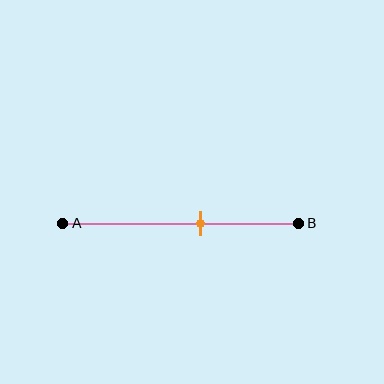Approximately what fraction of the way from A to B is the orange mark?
The orange mark is approximately 60% of the way from A to B.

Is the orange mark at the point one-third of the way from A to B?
No, the mark is at about 60% from A, not at the 33% one-third point.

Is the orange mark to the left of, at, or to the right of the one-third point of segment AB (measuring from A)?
The orange mark is to the right of the one-third point of segment AB.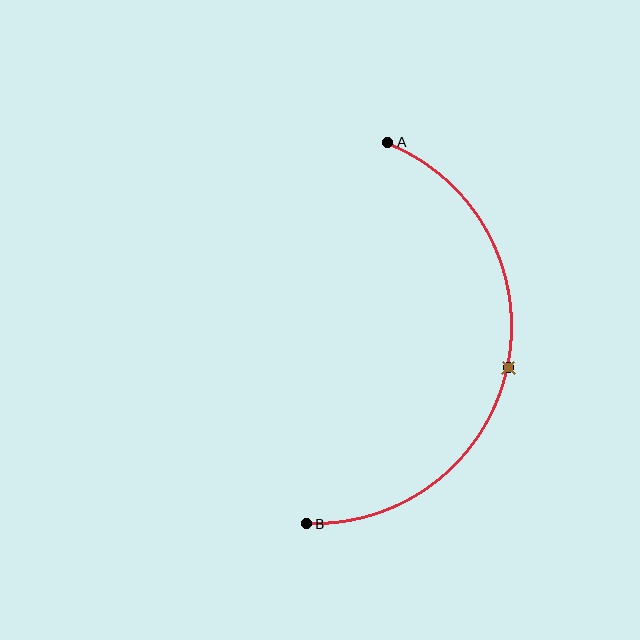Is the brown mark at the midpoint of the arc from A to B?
Yes. The brown mark lies on the arc at equal arc-length from both A and B — it is the arc midpoint.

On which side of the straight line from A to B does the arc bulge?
The arc bulges to the right of the straight line connecting A and B.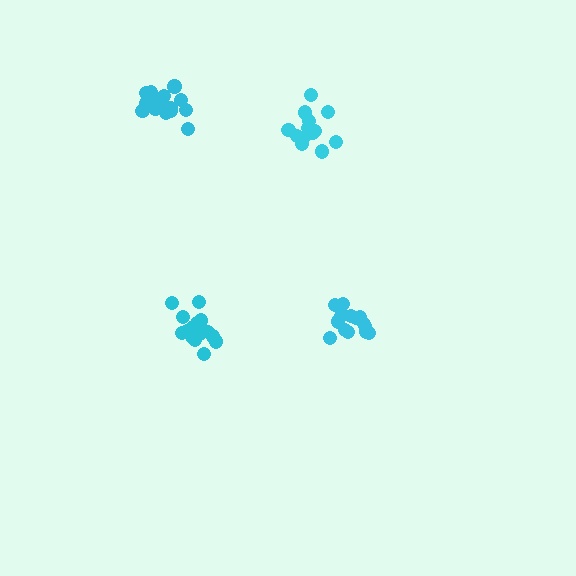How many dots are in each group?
Group 1: 15 dots, Group 2: 17 dots, Group 3: 18 dots, Group 4: 13 dots (63 total).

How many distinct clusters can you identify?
There are 4 distinct clusters.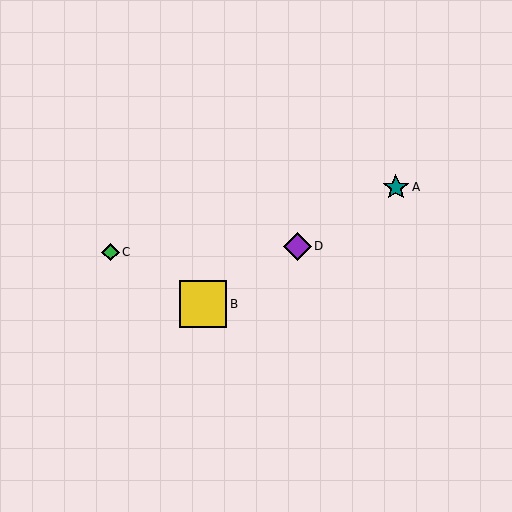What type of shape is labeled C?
Shape C is a green diamond.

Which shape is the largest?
The yellow square (labeled B) is the largest.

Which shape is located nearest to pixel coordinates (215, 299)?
The yellow square (labeled B) at (203, 304) is nearest to that location.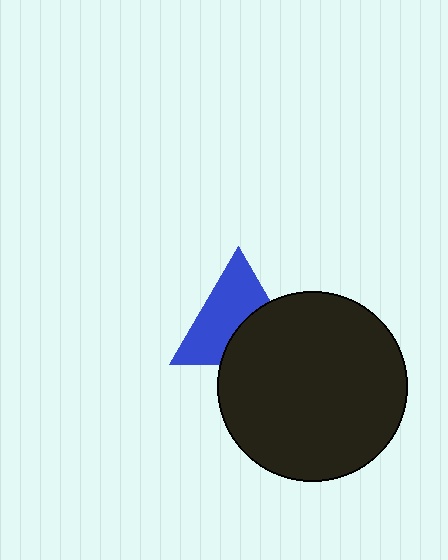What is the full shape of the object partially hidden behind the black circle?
The partially hidden object is a blue triangle.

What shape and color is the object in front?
The object in front is a black circle.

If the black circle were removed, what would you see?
You would see the complete blue triangle.